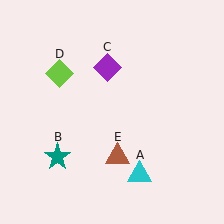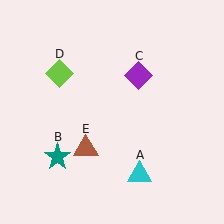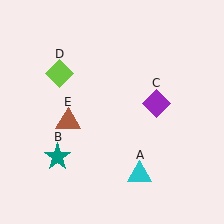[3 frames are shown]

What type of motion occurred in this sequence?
The purple diamond (object C), brown triangle (object E) rotated clockwise around the center of the scene.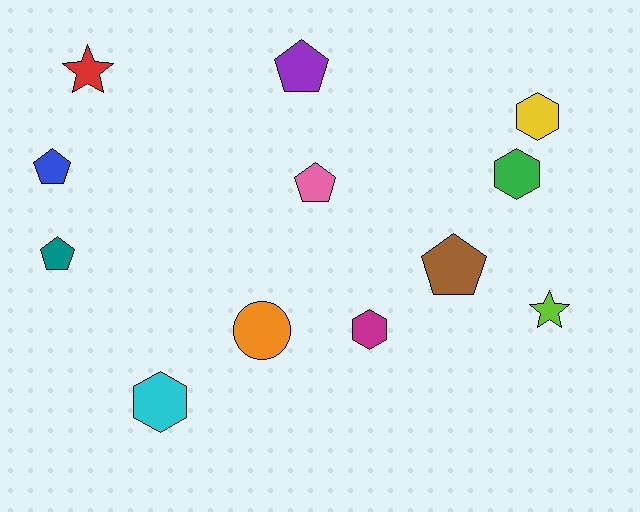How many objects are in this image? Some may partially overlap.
There are 12 objects.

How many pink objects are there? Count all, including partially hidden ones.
There is 1 pink object.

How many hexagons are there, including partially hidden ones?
There are 4 hexagons.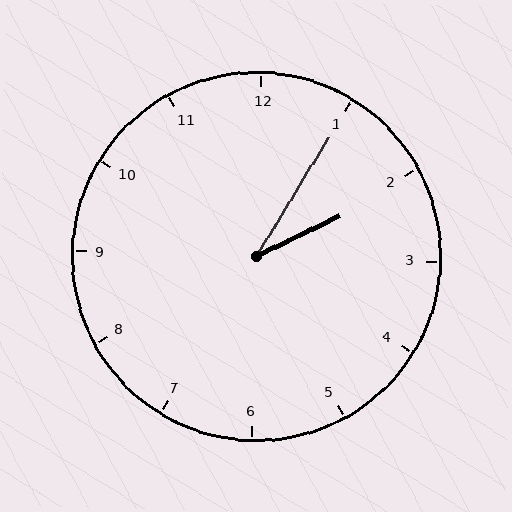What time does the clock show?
2:05.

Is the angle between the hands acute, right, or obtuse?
It is acute.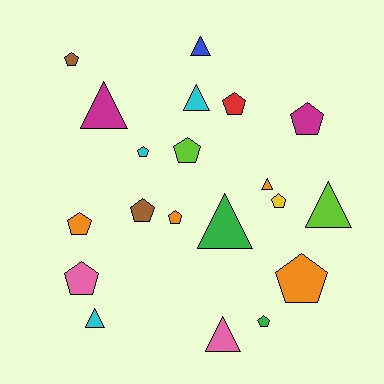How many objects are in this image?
There are 20 objects.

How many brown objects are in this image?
There are 2 brown objects.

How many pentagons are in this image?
There are 12 pentagons.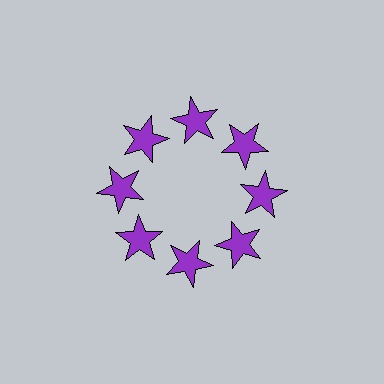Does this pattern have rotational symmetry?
Yes, this pattern has 8-fold rotational symmetry. It looks the same after rotating 45 degrees around the center.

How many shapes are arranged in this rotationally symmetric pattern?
There are 8 shapes, arranged in 8 groups of 1.